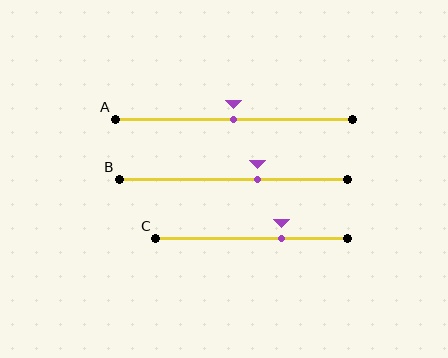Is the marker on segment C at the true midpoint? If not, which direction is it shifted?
No, the marker on segment C is shifted to the right by about 15% of the segment length.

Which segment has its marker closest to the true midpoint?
Segment A has its marker closest to the true midpoint.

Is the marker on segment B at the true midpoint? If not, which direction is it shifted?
No, the marker on segment B is shifted to the right by about 11% of the segment length.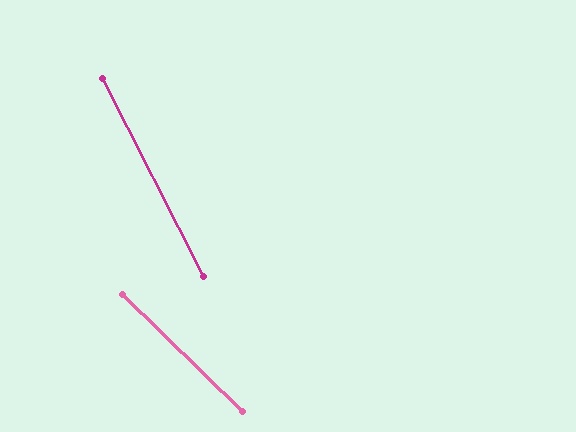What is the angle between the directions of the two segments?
Approximately 19 degrees.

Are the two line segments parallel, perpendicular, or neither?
Neither parallel nor perpendicular — they differ by about 19°.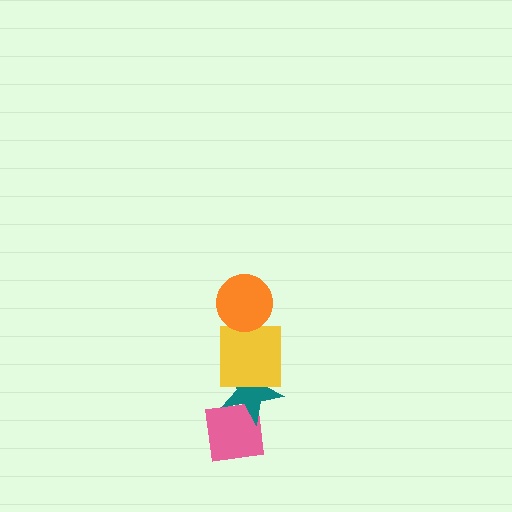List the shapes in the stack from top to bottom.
From top to bottom: the orange circle, the yellow square, the teal star, the pink square.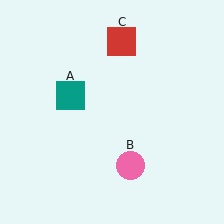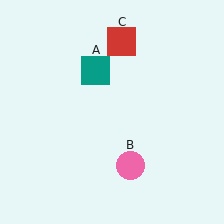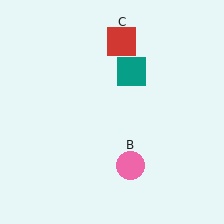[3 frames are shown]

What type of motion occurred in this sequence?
The teal square (object A) rotated clockwise around the center of the scene.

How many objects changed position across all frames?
1 object changed position: teal square (object A).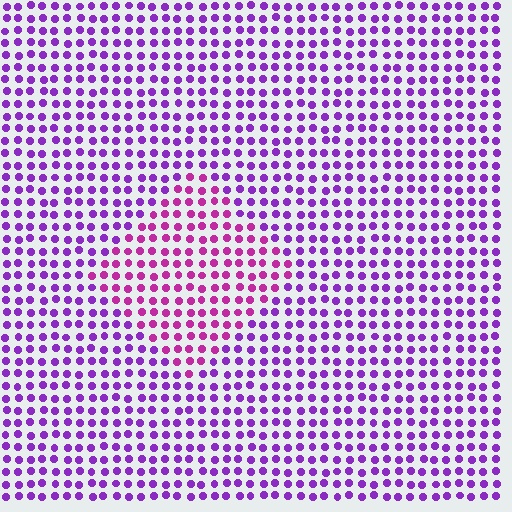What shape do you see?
I see a diamond.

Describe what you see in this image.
The image is filled with small purple elements in a uniform arrangement. A diamond-shaped region is visible where the elements are tinted to a slightly different hue, forming a subtle color boundary.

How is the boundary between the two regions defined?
The boundary is defined purely by a slight shift in hue (about 33 degrees). Spacing, size, and orientation are identical on both sides.